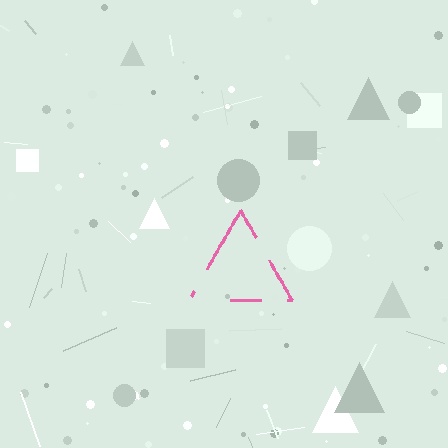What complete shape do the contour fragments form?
The contour fragments form a triangle.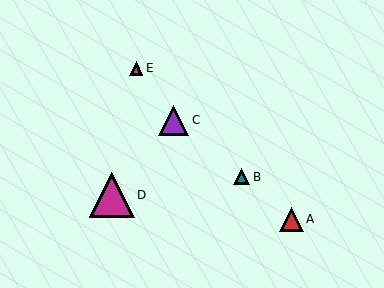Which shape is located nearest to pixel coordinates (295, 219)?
The red triangle (labeled A) at (291, 219) is nearest to that location.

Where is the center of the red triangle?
The center of the red triangle is at (291, 219).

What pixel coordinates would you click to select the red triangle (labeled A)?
Click at (291, 219) to select the red triangle A.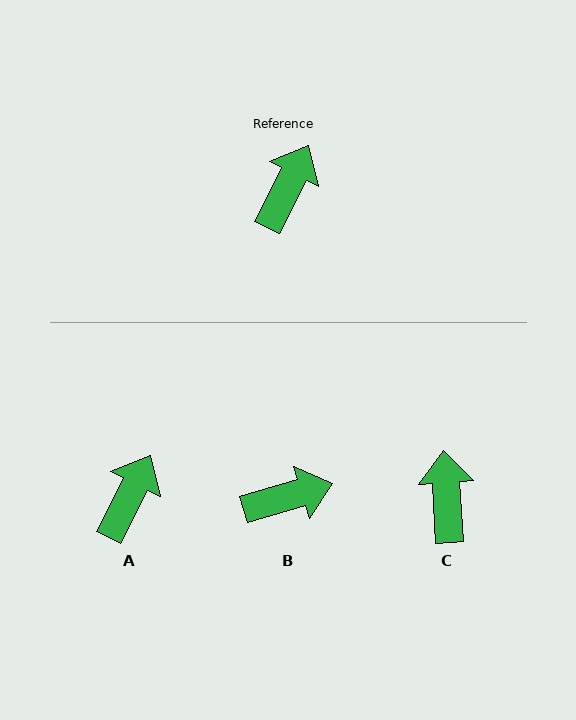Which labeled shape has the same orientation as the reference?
A.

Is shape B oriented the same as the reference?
No, it is off by about 47 degrees.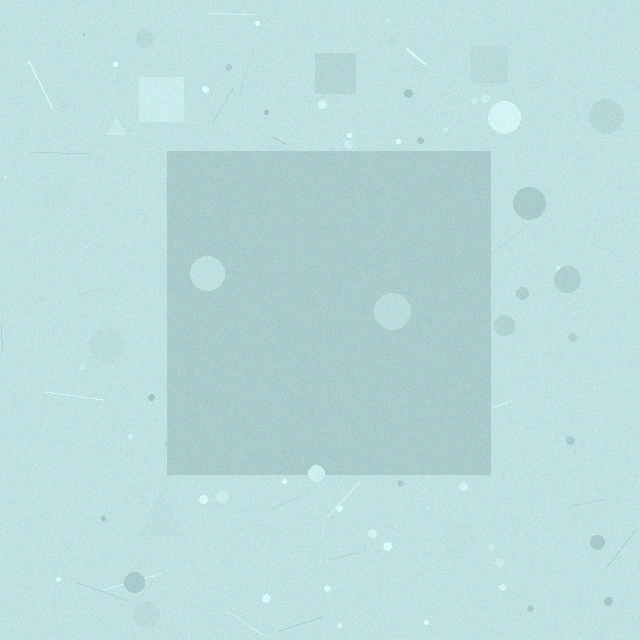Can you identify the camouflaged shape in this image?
The camouflaged shape is a square.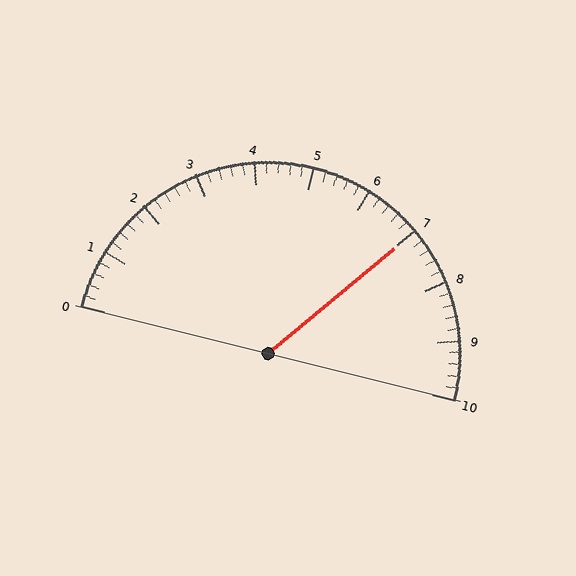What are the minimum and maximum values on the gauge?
The gauge ranges from 0 to 10.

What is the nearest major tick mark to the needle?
The nearest major tick mark is 7.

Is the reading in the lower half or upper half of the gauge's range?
The reading is in the upper half of the range (0 to 10).